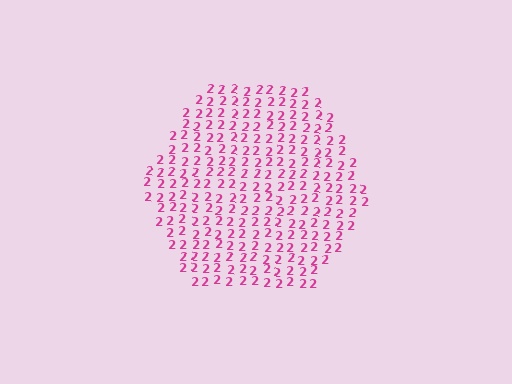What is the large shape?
The large shape is a hexagon.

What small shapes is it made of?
It is made of small digit 2's.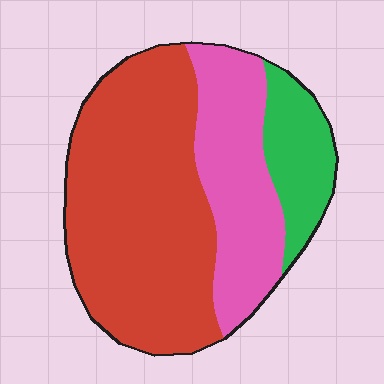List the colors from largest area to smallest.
From largest to smallest: red, pink, green.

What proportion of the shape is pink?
Pink takes up about one quarter (1/4) of the shape.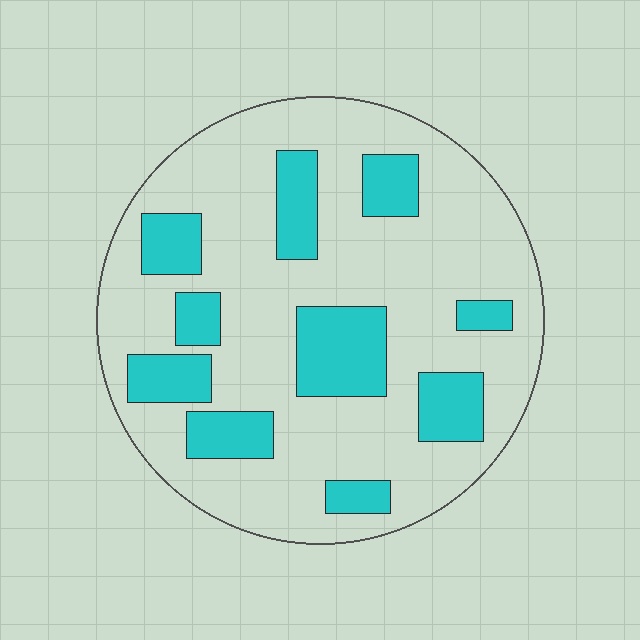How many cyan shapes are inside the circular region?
10.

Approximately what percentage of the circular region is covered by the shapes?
Approximately 25%.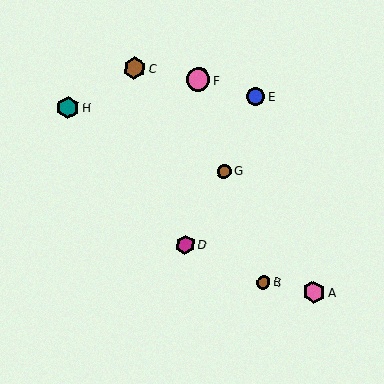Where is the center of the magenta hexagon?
The center of the magenta hexagon is at (185, 244).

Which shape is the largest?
The pink circle (labeled F) is the largest.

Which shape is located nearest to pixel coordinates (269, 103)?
The blue circle (labeled E) at (256, 96) is nearest to that location.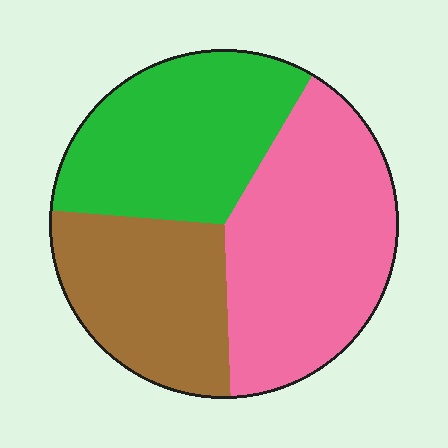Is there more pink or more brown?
Pink.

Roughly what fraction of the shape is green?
Green takes up between a sixth and a third of the shape.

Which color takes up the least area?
Brown, at roughly 25%.